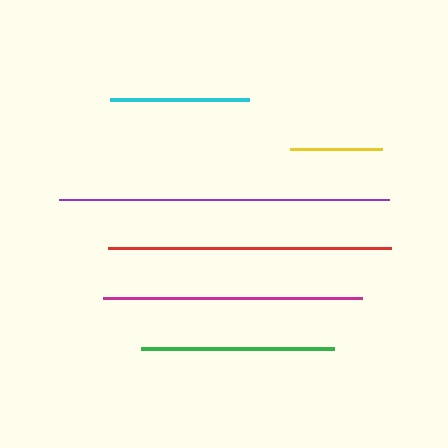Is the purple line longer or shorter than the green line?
The purple line is longer than the green line.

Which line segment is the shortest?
The yellow line is the shortest at approximately 92 pixels.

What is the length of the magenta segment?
The magenta segment is approximately 259 pixels long.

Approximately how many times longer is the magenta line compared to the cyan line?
The magenta line is approximately 1.9 times the length of the cyan line.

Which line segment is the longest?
The purple line is the longest at approximately 330 pixels.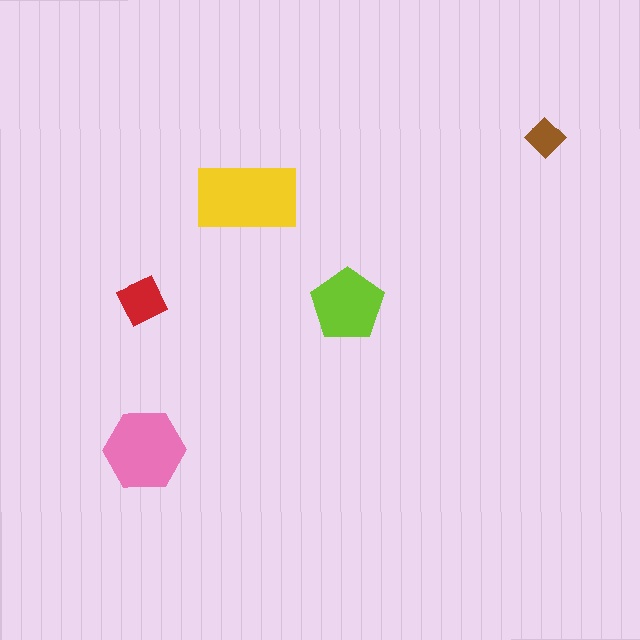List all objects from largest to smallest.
The yellow rectangle, the pink hexagon, the lime pentagon, the red square, the brown diamond.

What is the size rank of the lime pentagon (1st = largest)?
3rd.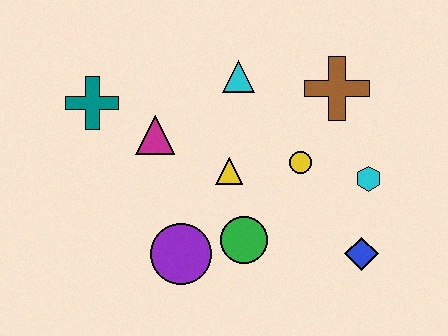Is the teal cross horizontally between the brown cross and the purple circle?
No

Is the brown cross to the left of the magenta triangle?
No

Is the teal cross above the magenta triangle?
Yes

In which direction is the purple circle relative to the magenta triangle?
The purple circle is below the magenta triangle.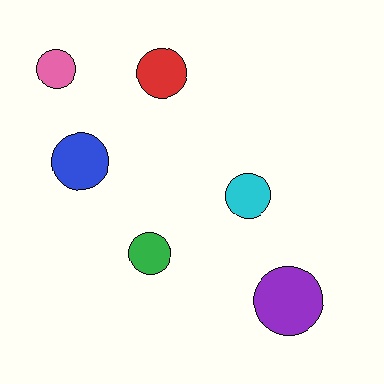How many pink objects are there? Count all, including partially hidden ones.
There is 1 pink object.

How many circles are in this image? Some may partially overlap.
There are 6 circles.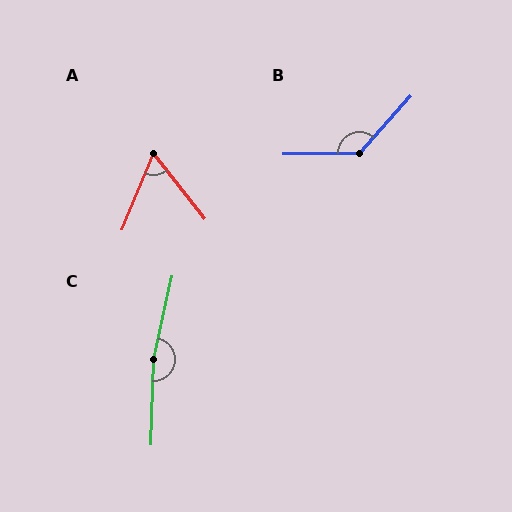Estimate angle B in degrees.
Approximately 132 degrees.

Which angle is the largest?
C, at approximately 169 degrees.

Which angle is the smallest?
A, at approximately 60 degrees.